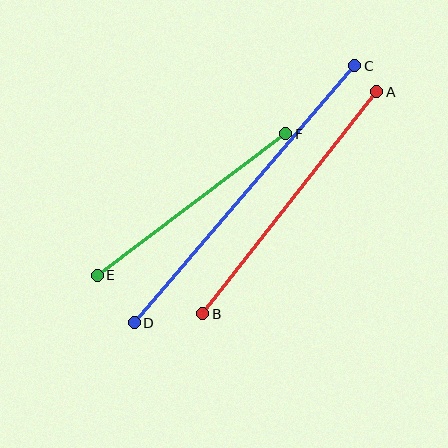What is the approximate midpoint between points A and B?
The midpoint is at approximately (290, 203) pixels.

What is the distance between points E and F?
The distance is approximately 236 pixels.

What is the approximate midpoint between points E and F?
The midpoint is at approximately (191, 205) pixels.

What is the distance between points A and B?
The distance is approximately 282 pixels.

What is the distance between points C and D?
The distance is approximately 338 pixels.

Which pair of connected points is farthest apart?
Points C and D are farthest apart.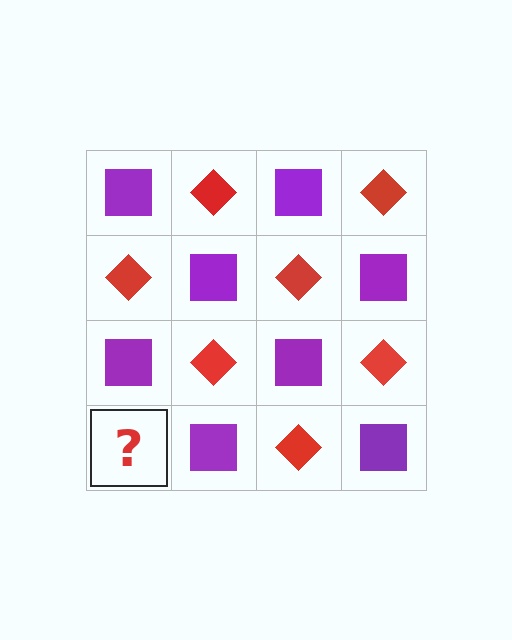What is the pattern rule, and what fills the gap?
The rule is that it alternates purple square and red diamond in a checkerboard pattern. The gap should be filled with a red diamond.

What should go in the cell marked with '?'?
The missing cell should contain a red diamond.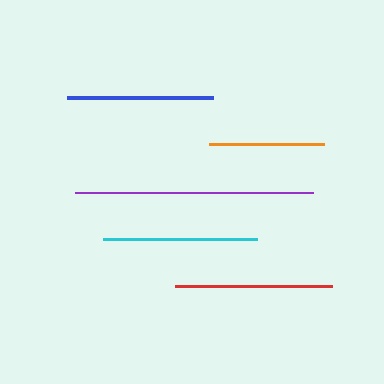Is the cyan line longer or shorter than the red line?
The red line is longer than the cyan line.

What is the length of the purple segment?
The purple segment is approximately 237 pixels long.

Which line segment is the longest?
The purple line is the longest at approximately 237 pixels.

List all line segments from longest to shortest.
From longest to shortest: purple, red, cyan, blue, orange.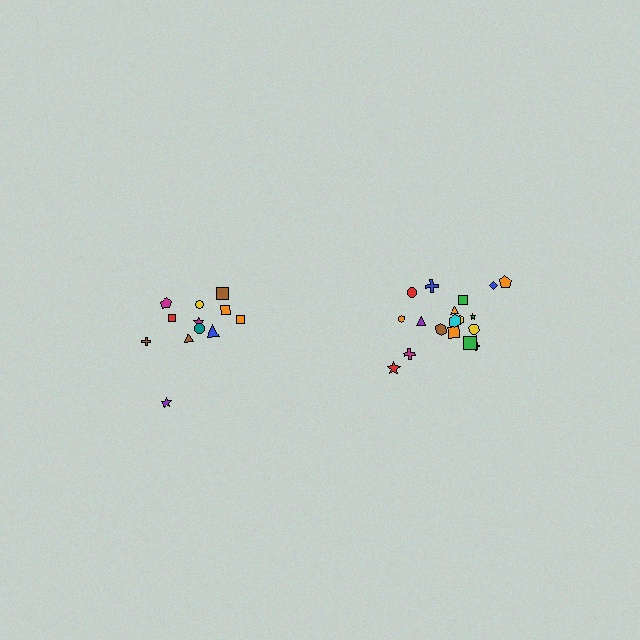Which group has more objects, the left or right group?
The right group.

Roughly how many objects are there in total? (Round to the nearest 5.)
Roughly 30 objects in total.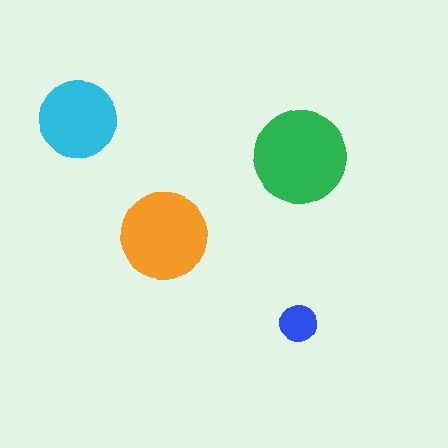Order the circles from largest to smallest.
the green one, the orange one, the cyan one, the blue one.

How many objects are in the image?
There are 4 objects in the image.